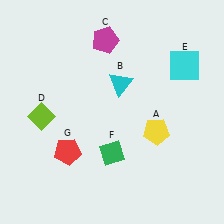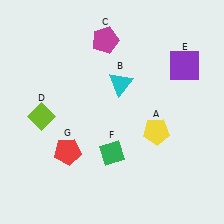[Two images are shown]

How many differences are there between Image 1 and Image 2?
There is 1 difference between the two images.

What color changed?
The square (E) changed from cyan in Image 1 to purple in Image 2.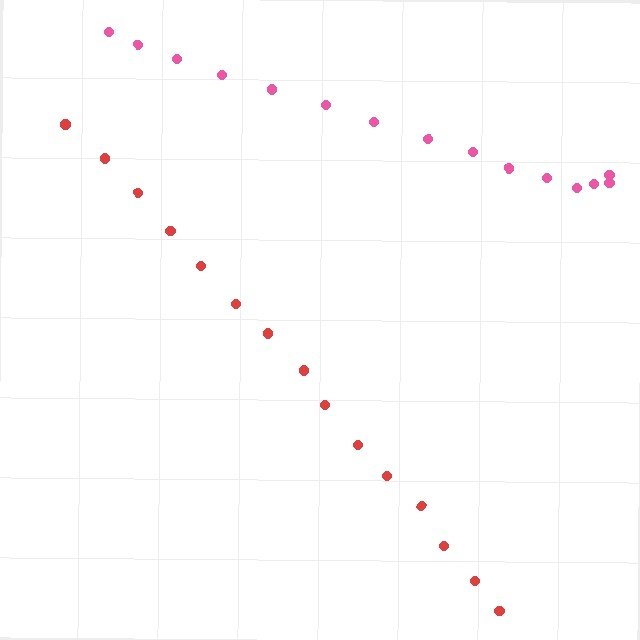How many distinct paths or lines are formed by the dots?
There are 2 distinct paths.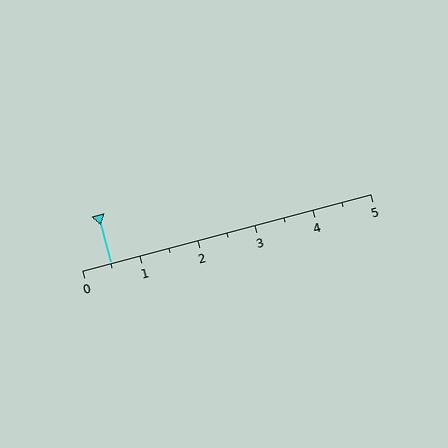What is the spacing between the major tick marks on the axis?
The major ticks are spaced 1 apart.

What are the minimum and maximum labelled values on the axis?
The axis runs from 0 to 5.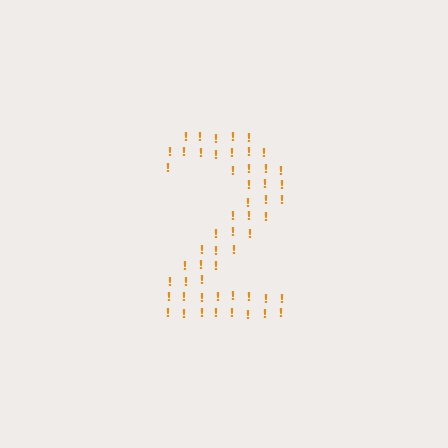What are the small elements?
The small elements are exclamation marks.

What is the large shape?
The large shape is the digit 2.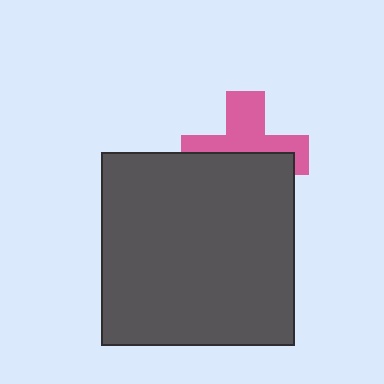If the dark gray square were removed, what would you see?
You would see the complete pink cross.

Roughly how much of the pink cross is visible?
About half of it is visible (roughly 48%).